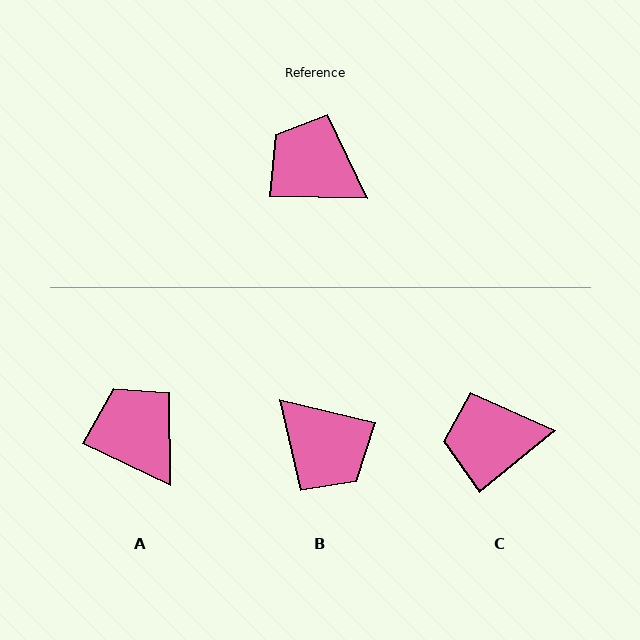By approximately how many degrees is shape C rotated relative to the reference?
Approximately 41 degrees counter-clockwise.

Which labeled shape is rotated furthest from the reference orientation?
B, about 168 degrees away.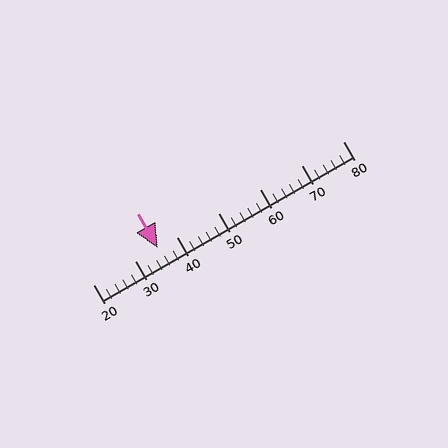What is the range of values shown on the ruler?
The ruler shows values from 20 to 80.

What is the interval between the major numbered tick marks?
The major tick marks are spaced 10 units apart.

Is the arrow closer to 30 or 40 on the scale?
The arrow is closer to 40.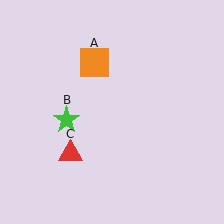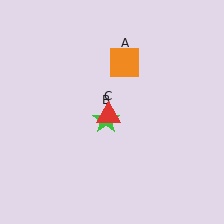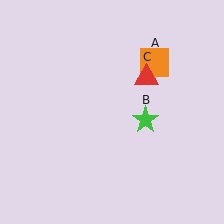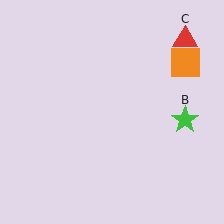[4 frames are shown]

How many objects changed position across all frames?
3 objects changed position: orange square (object A), green star (object B), red triangle (object C).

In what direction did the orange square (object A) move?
The orange square (object A) moved right.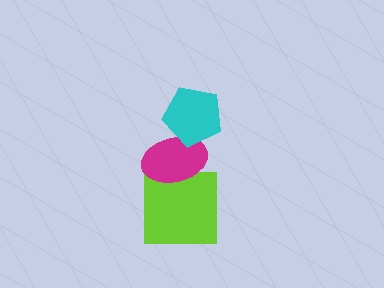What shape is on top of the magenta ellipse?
The cyan pentagon is on top of the magenta ellipse.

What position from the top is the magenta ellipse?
The magenta ellipse is 2nd from the top.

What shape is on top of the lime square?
The magenta ellipse is on top of the lime square.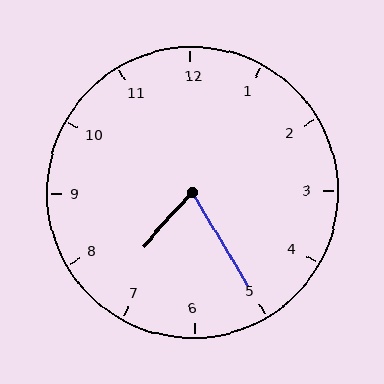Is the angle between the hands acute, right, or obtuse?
It is acute.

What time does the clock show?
7:25.